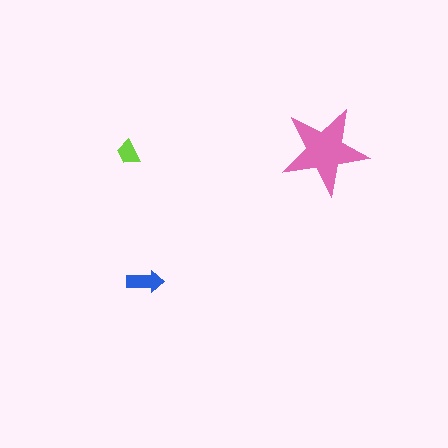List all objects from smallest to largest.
The lime trapezoid, the blue arrow, the pink star.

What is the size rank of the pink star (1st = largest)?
1st.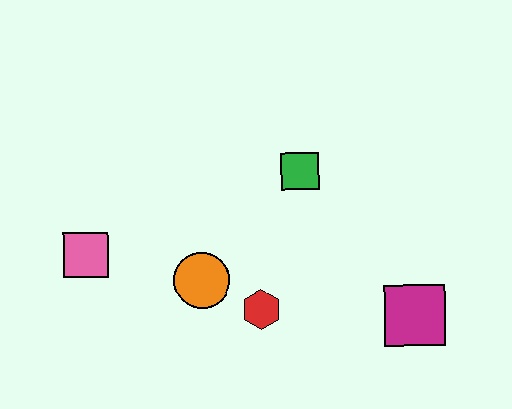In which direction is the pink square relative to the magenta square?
The pink square is to the left of the magenta square.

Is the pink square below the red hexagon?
No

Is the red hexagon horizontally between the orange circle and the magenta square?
Yes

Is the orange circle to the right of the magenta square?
No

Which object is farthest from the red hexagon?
The pink square is farthest from the red hexagon.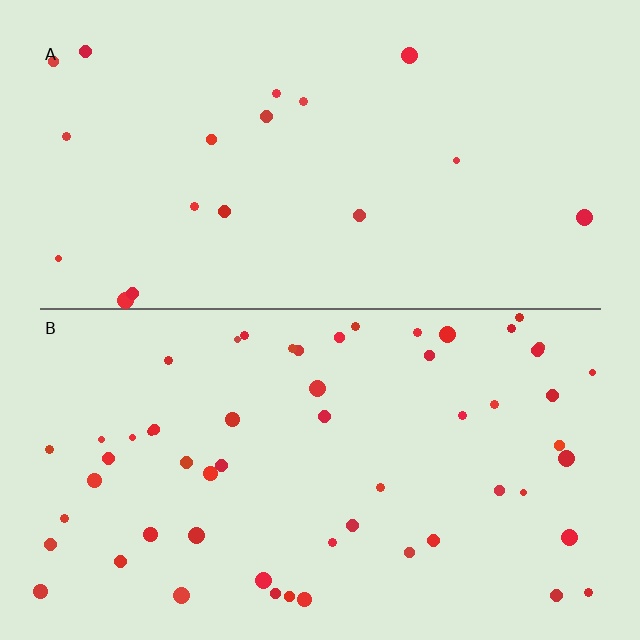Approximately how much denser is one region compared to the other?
Approximately 3.1× — region B over region A.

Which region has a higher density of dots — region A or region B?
B (the bottom).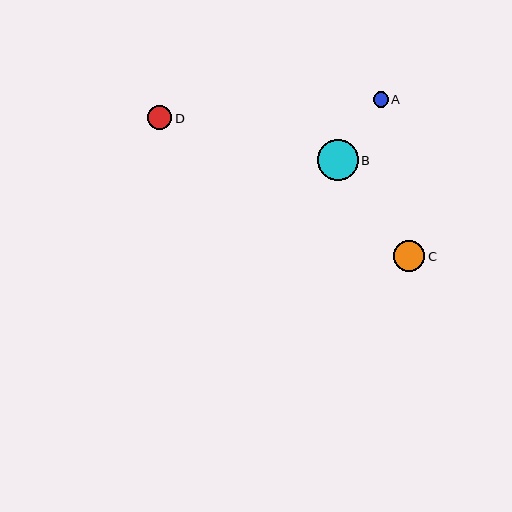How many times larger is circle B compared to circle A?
Circle B is approximately 2.7 times the size of circle A.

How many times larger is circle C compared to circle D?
Circle C is approximately 1.3 times the size of circle D.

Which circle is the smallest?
Circle A is the smallest with a size of approximately 15 pixels.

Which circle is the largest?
Circle B is the largest with a size of approximately 41 pixels.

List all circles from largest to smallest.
From largest to smallest: B, C, D, A.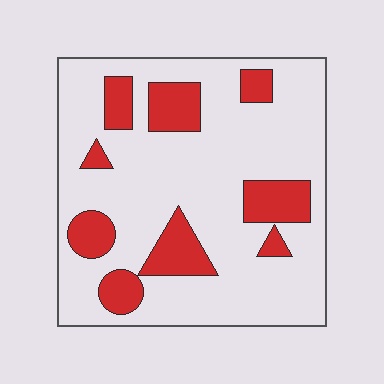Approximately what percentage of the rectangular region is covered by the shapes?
Approximately 20%.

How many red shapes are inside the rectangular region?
9.